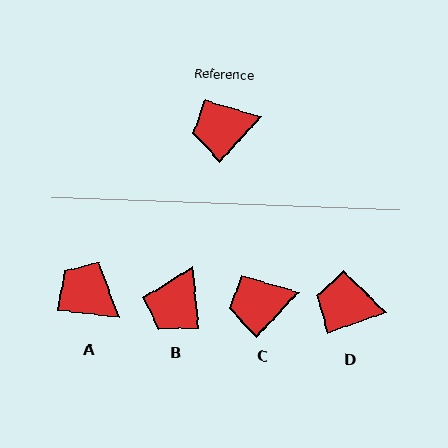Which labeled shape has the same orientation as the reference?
C.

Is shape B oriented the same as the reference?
No, it is off by about 47 degrees.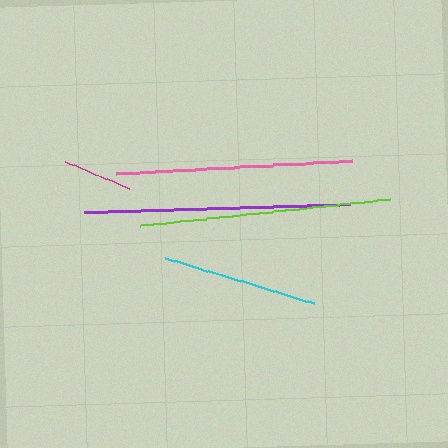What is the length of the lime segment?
The lime segment is approximately 252 pixels long.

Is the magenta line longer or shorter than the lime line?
The lime line is longer than the magenta line.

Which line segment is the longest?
The purple line is the longest at approximately 266 pixels.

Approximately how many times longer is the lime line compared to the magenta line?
The lime line is approximately 3.6 times the length of the magenta line.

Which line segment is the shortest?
The magenta line is the shortest at approximately 70 pixels.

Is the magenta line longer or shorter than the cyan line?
The cyan line is longer than the magenta line.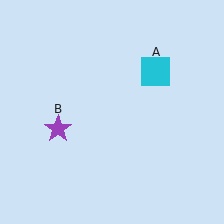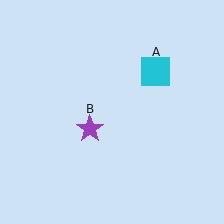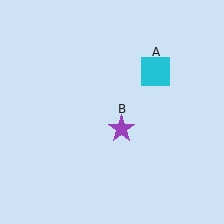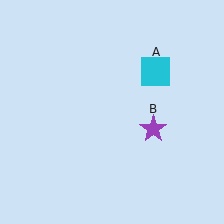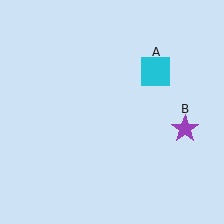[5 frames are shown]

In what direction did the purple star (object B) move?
The purple star (object B) moved right.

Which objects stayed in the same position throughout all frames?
Cyan square (object A) remained stationary.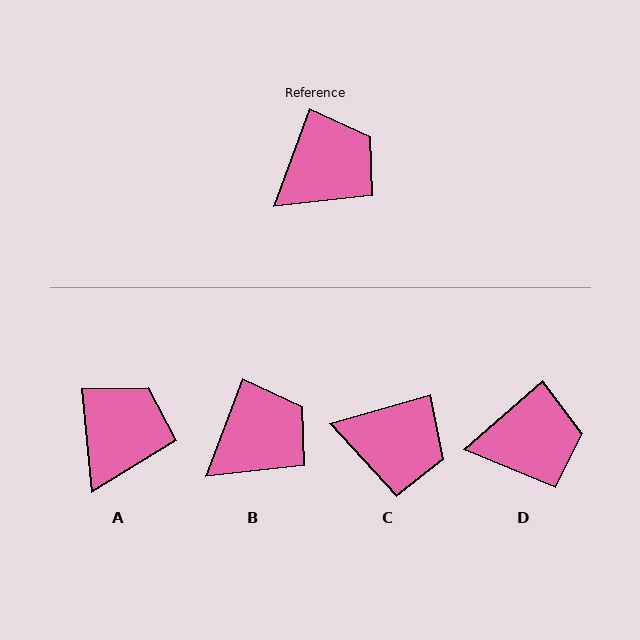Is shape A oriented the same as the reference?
No, it is off by about 26 degrees.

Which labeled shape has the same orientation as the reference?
B.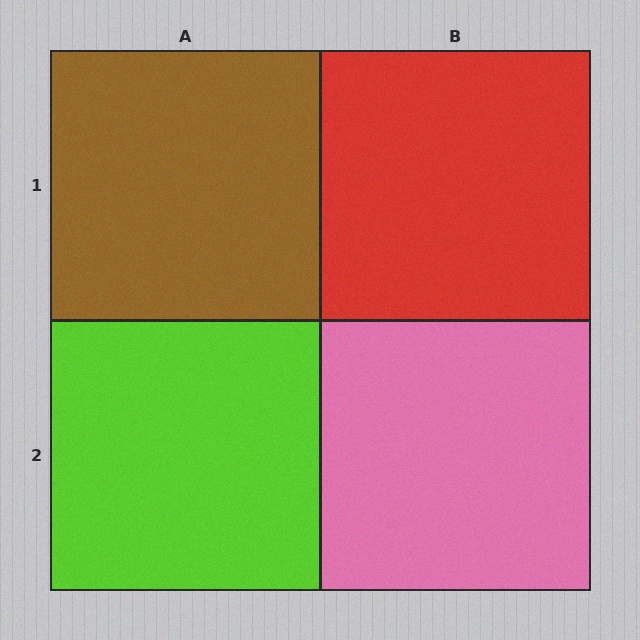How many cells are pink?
1 cell is pink.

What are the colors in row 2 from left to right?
Lime, pink.